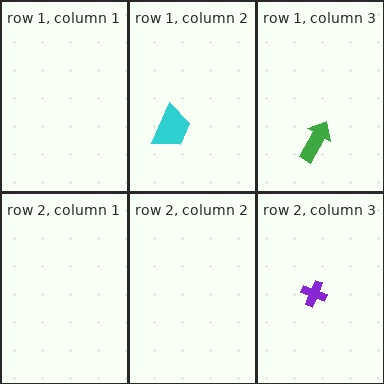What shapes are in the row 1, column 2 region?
The cyan trapezoid.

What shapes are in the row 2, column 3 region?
The purple cross.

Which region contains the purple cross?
The row 2, column 3 region.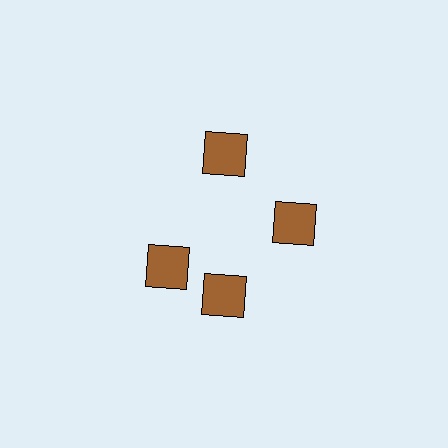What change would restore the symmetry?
The symmetry would be restored by rotating it back into even spacing with its neighbors so that all 4 squares sit at equal angles and equal distance from the center.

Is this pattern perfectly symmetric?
No. The 4 brown squares are arranged in a ring, but one element near the 9 o'clock position is rotated out of alignment along the ring, breaking the 4-fold rotational symmetry.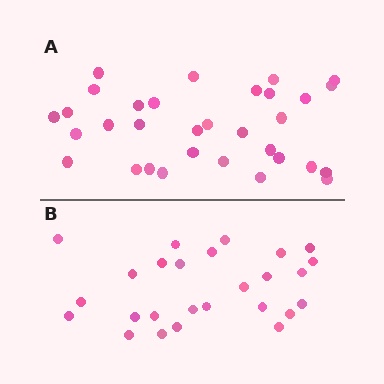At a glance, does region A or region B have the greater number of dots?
Region A (the top region) has more dots.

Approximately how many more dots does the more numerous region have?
Region A has about 6 more dots than region B.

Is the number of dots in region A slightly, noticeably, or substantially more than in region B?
Region A has only slightly more — the two regions are fairly close. The ratio is roughly 1.2 to 1.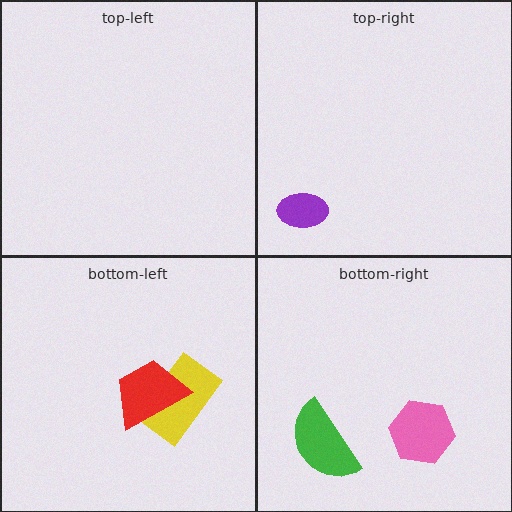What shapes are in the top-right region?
The purple ellipse.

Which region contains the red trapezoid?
The bottom-left region.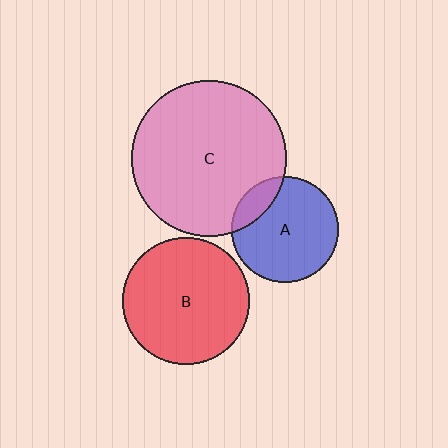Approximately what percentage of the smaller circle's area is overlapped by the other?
Approximately 15%.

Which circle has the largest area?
Circle C (pink).